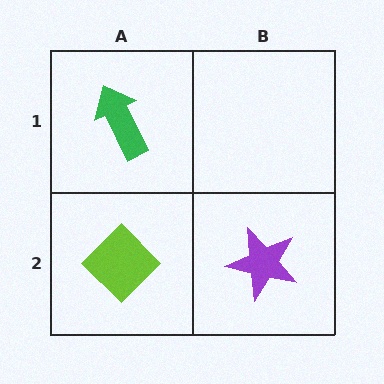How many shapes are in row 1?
1 shape.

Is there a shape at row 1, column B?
No, that cell is empty.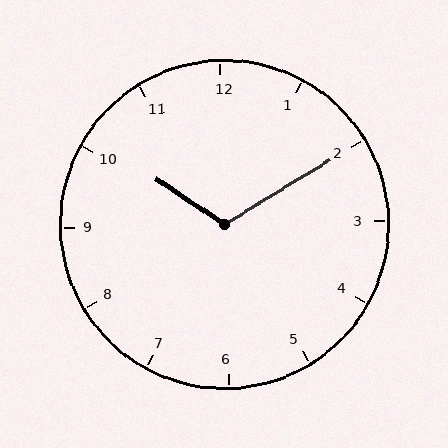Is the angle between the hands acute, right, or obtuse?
It is obtuse.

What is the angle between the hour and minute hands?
Approximately 115 degrees.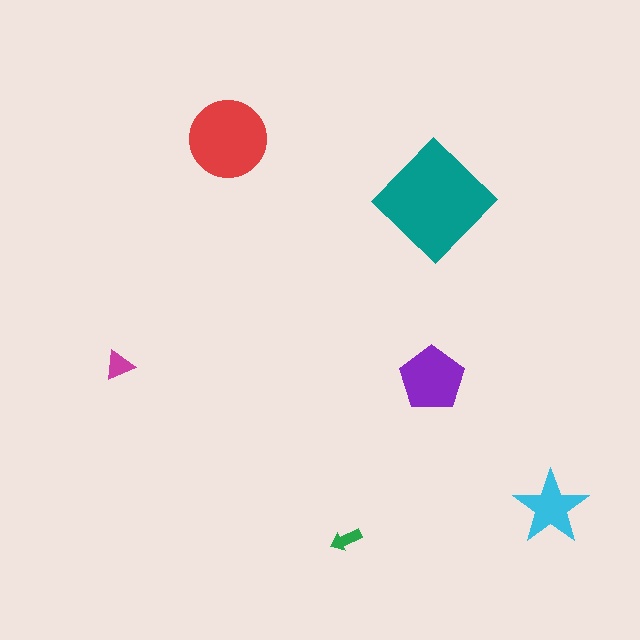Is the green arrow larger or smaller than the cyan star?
Smaller.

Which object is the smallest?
The green arrow.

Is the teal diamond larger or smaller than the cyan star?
Larger.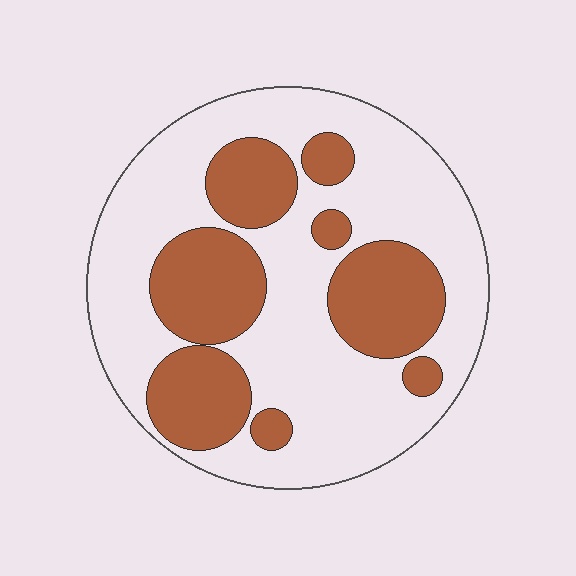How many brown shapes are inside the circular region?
8.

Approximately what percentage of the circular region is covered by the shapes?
Approximately 35%.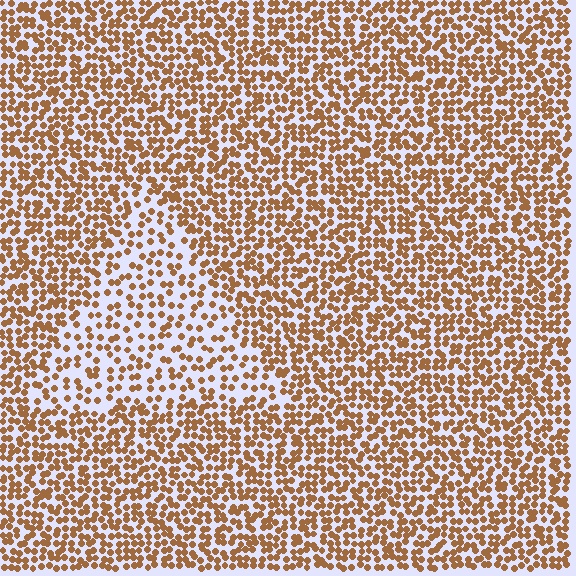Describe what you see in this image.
The image contains small brown elements arranged at two different densities. A triangle-shaped region is visible where the elements are less densely packed than the surrounding area.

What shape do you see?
I see a triangle.